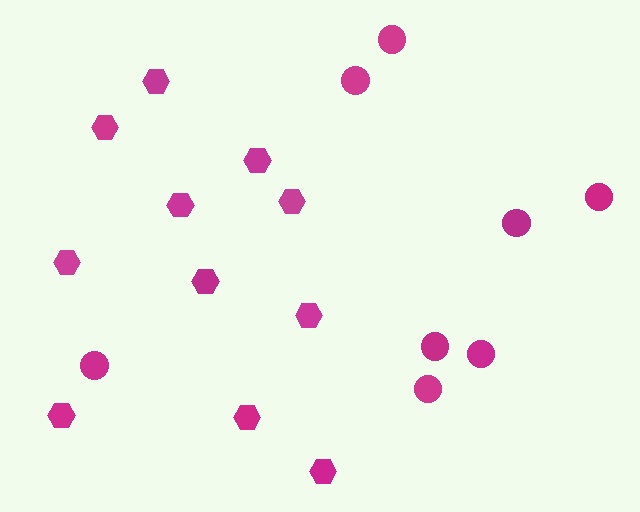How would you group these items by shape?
There are 2 groups: one group of circles (8) and one group of hexagons (11).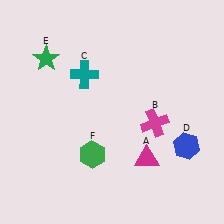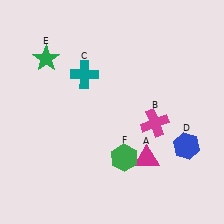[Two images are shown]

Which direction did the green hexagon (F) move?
The green hexagon (F) moved right.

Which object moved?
The green hexagon (F) moved right.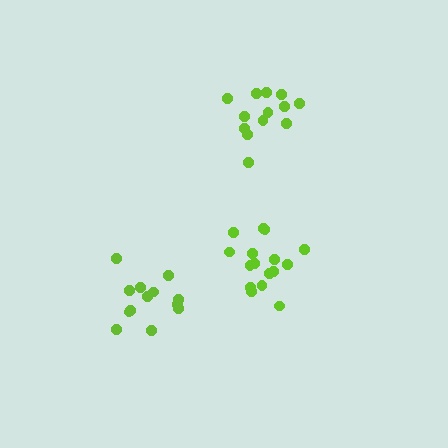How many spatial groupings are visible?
There are 3 spatial groupings.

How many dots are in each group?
Group 1: 13 dots, Group 2: 16 dots, Group 3: 13 dots (42 total).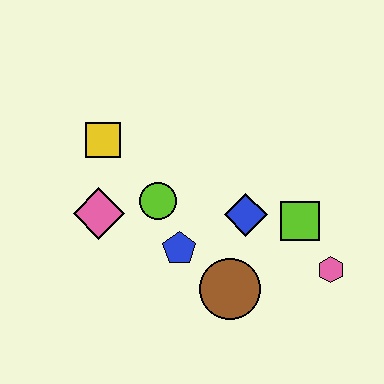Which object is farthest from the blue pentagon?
The pink hexagon is farthest from the blue pentagon.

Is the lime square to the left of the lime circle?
No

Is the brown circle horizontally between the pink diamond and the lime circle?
No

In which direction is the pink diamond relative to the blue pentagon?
The pink diamond is to the left of the blue pentagon.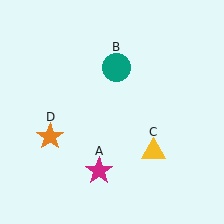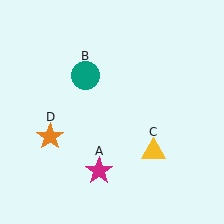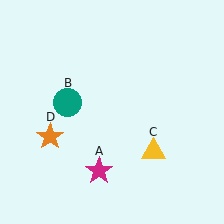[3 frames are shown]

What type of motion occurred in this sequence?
The teal circle (object B) rotated counterclockwise around the center of the scene.